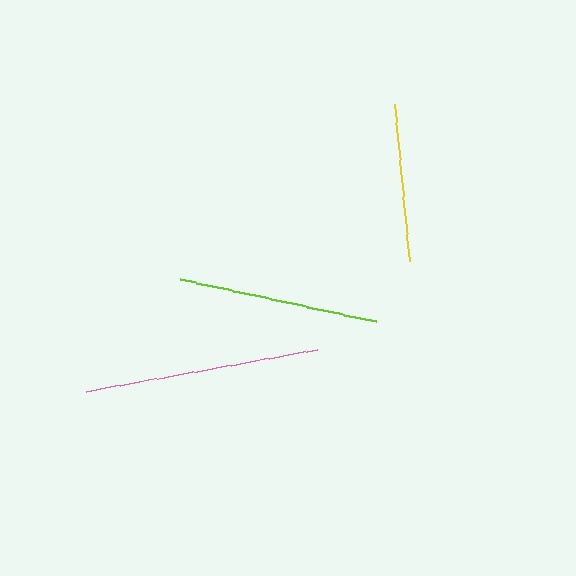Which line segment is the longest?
The pink line is the longest at approximately 235 pixels.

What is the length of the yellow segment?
The yellow segment is approximately 158 pixels long.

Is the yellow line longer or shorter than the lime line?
The lime line is longer than the yellow line.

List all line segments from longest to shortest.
From longest to shortest: pink, lime, yellow.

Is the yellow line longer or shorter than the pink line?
The pink line is longer than the yellow line.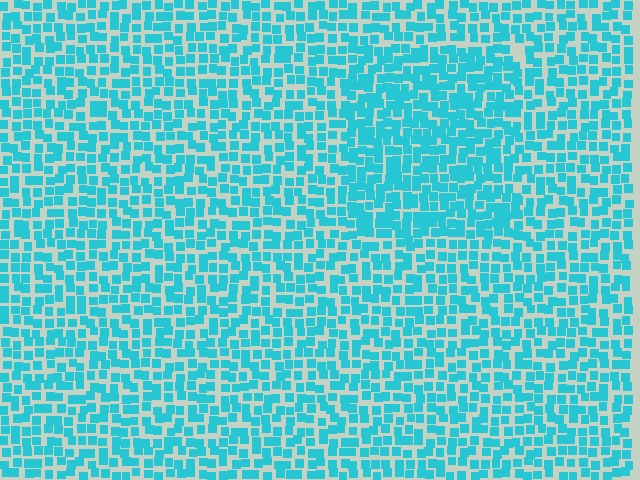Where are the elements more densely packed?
The elements are more densely packed inside the rectangle boundary.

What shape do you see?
I see a rectangle.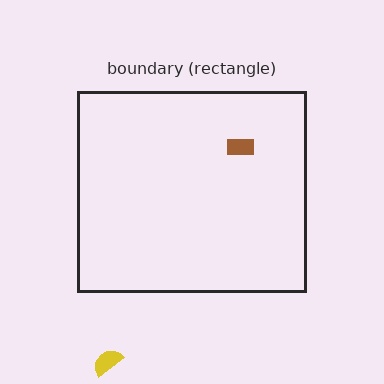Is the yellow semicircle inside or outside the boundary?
Outside.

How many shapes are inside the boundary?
1 inside, 1 outside.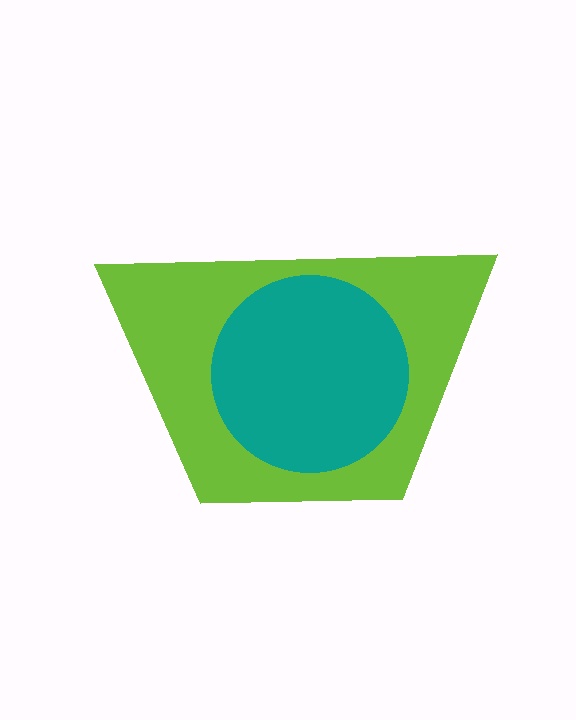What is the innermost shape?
The teal circle.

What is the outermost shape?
The lime trapezoid.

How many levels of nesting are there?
2.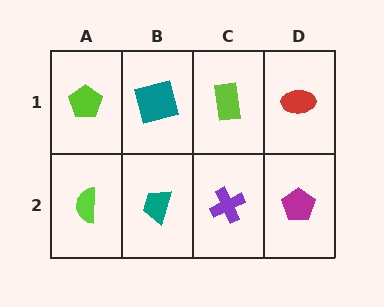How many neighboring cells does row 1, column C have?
3.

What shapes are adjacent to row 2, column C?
A lime rectangle (row 1, column C), a teal trapezoid (row 2, column B), a magenta pentagon (row 2, column D).